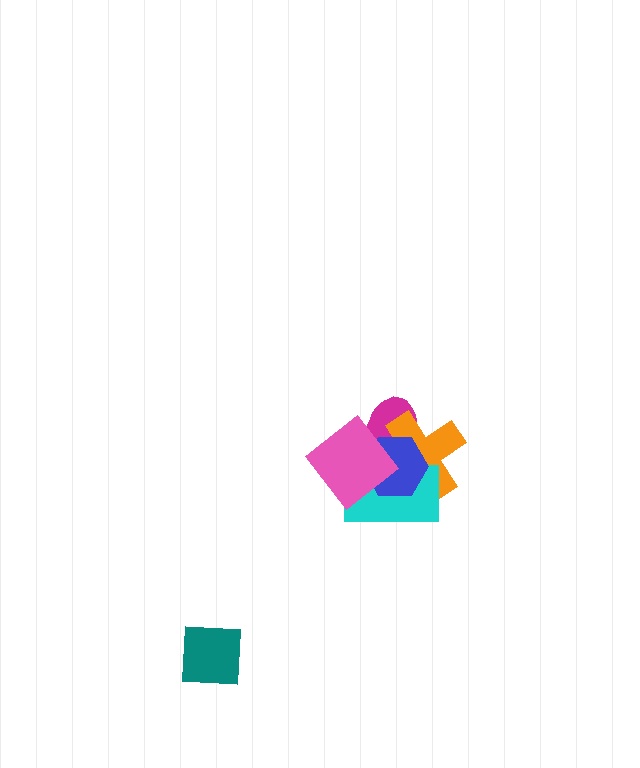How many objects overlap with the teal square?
0 objects overlap with the teal square.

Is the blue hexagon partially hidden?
Yes, it is partially covered by another shape.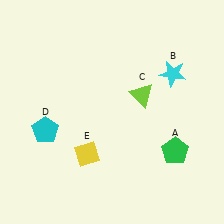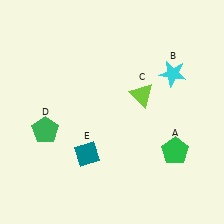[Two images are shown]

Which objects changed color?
D changed from cyan to green. E changed from yellow to teal.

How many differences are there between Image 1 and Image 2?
There are 2 differences between the two images.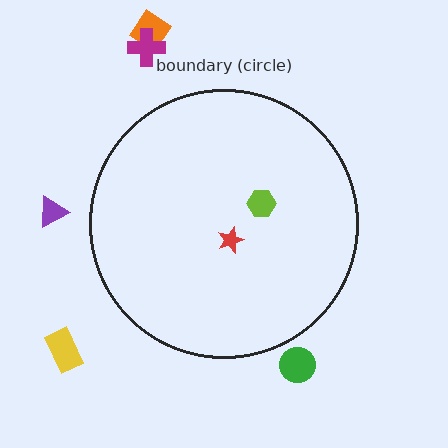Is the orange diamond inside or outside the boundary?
Outside.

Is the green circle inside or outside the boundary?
Outside.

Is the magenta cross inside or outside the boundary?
Outside.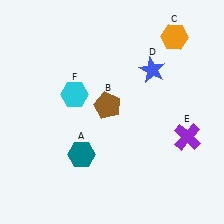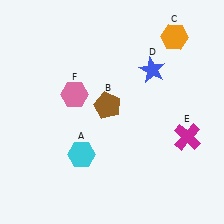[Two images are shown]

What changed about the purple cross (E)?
In Image 1, E is purple. In Image 2, it changed to magenta.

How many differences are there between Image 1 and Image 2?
There are 3 differences between the two images.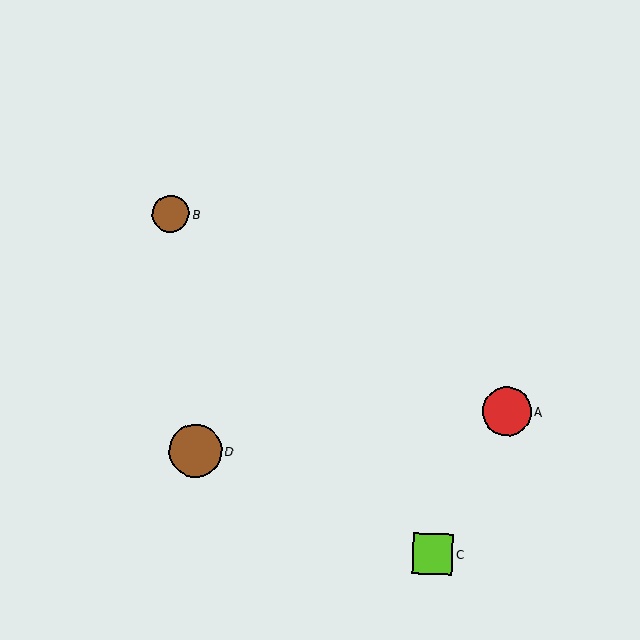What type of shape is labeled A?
Shape A is a red circle.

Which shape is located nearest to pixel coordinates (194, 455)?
The brown circle (labeled D) at (195, 451) is nearest to that location.